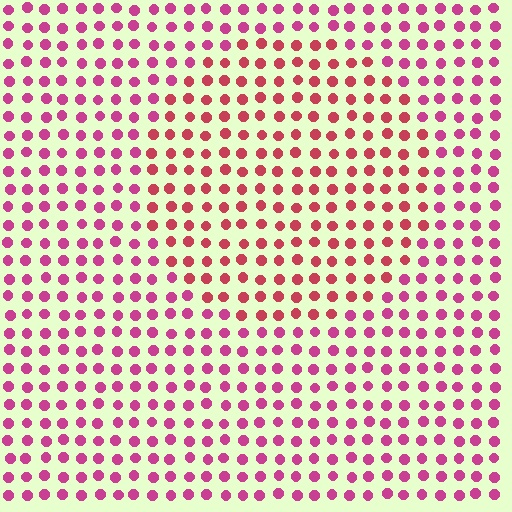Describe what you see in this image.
The image is filled with small magenta elements in a uniform arrangement. A circle-shaped region is visible where the elements are tinted to a slightly different hue, forming a subtle color boundary.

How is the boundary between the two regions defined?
The boundary is defined purely by a slight shift in hue (about 26 degrees). Spacing, size, and orientation are identical on both sides.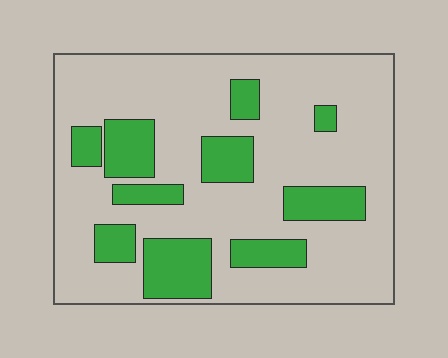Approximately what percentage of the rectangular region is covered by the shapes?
Approximately 25%.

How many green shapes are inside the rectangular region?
10.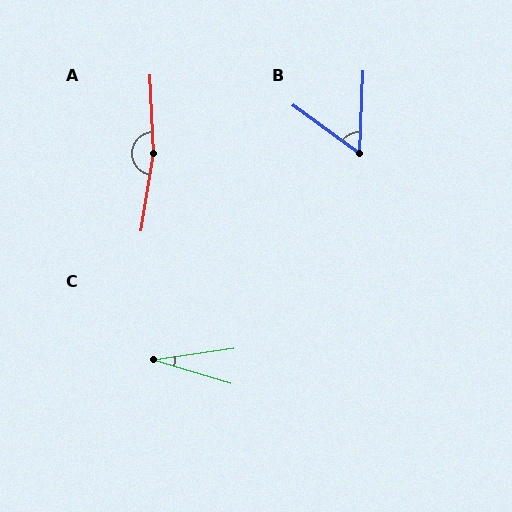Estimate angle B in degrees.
Approximately 57 degrees.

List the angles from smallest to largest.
C (25°), B (57°), A (168°).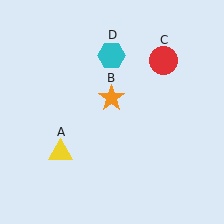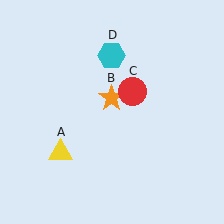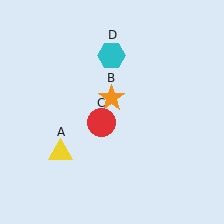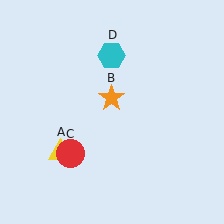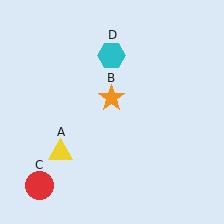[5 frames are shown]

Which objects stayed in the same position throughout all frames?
Yellow triangle (object A) and orange star (object B) and cyan hexagon (object D) remained stationary.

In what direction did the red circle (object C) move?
The red circle (object C) moved down and to the left.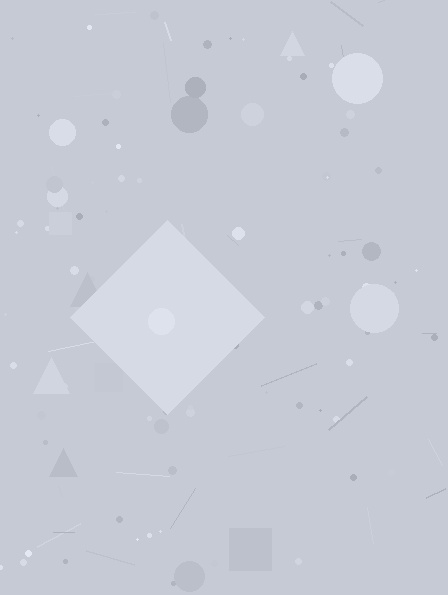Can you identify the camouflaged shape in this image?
The camouflaged shape is a diamond.